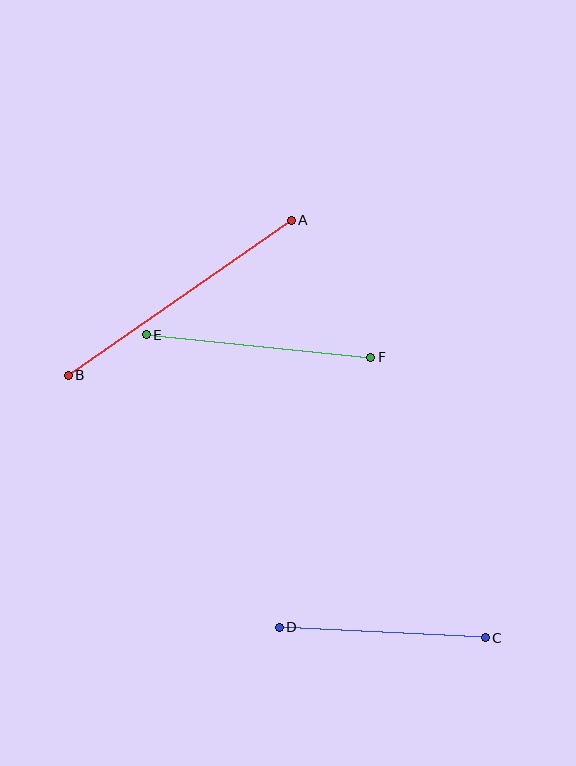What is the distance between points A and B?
The distance is approximately 272 pixels.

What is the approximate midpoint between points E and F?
The midpoint is at approximately (259, 346) pixels.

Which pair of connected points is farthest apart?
Points A and B are farthest apart.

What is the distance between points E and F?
The distance is approximately 226 pixels.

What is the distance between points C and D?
The distance is approximately 206 pixels.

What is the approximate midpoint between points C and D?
The midpoint is at approximately (382, 632) pixels.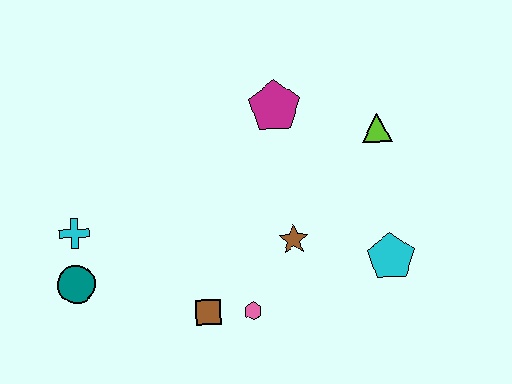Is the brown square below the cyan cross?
Yes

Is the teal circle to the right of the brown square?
No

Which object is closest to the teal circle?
The cyan cross is closest to the teal circle.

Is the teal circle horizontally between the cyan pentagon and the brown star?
No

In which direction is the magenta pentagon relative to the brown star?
The magenta pentagon is above the brown star.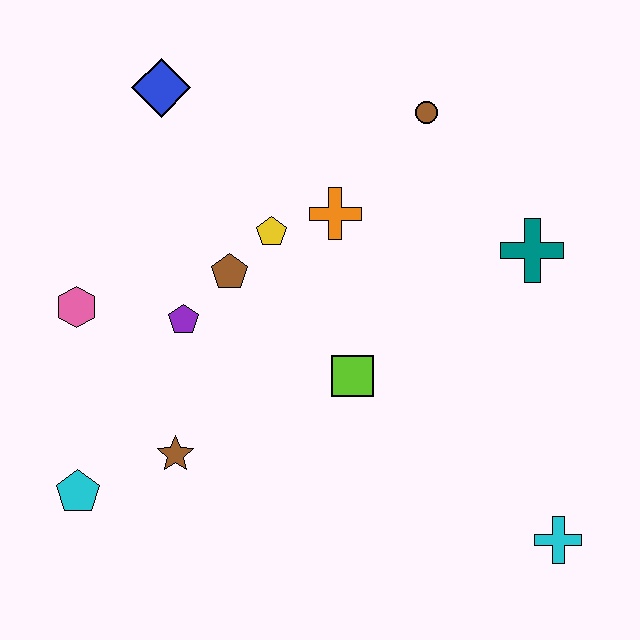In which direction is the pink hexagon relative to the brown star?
The pink hexagon is above the brown star.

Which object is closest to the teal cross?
The brown circle is closest to the teal cross.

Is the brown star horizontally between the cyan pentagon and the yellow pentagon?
Yes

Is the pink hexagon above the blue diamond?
No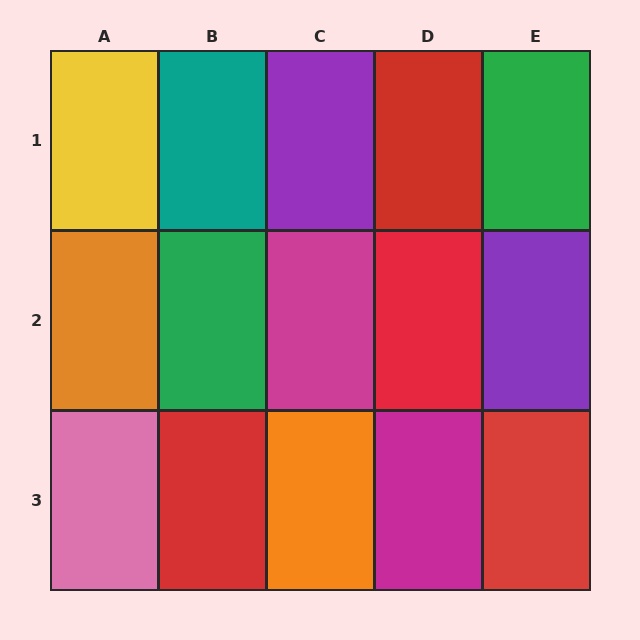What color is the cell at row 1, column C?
Purple.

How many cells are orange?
2 cells are orange.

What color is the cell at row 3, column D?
Magenta.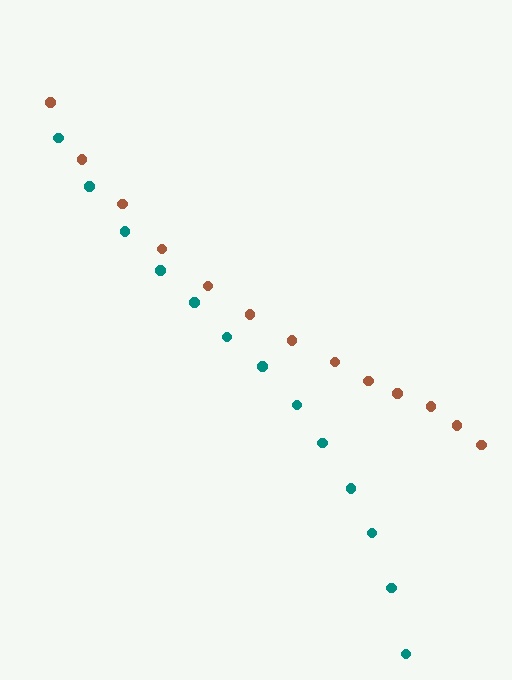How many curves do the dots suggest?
There are 2 distinct paths.